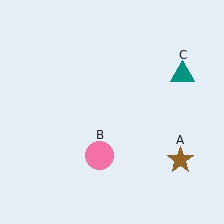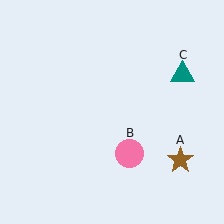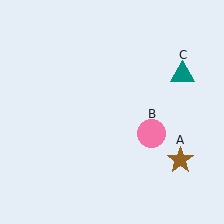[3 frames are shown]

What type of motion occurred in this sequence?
The pink circle (object B) rotated counterclockwise around the center of the scene.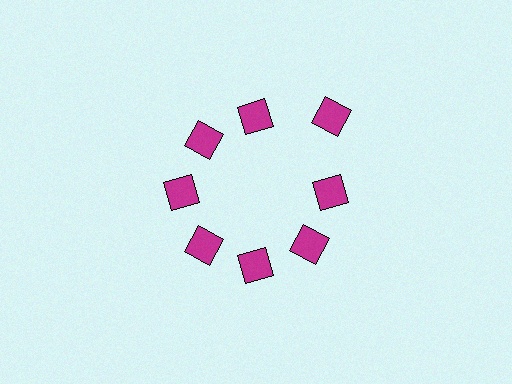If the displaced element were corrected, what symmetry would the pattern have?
It would have 8-fold rotational symmetry — the pattern would map onto itself every 45 degrees.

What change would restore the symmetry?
The symmetry would be restored by moving it inward, back onto the ring so that all 8 diamonds sit at equal angles and equal distance from the center.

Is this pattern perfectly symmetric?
No. The 8 magenta diamonds are arranged in a ring, but one element near the 2 o'clock position is pushed outward from the center, breaking the 8-fold rotational symmetry.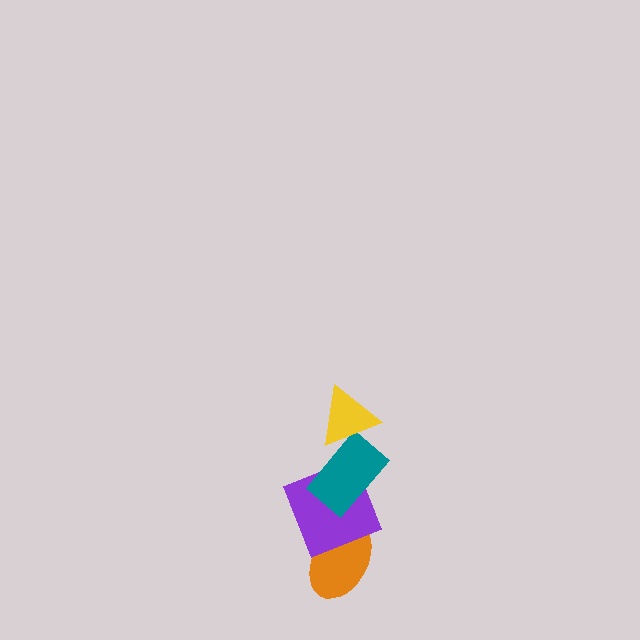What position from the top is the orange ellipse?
The orange ellipse is 4th from the top.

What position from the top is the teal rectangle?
The teal rectangle is 2nd from the top.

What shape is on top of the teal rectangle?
The yellow triangle is on top of the teal rectangle.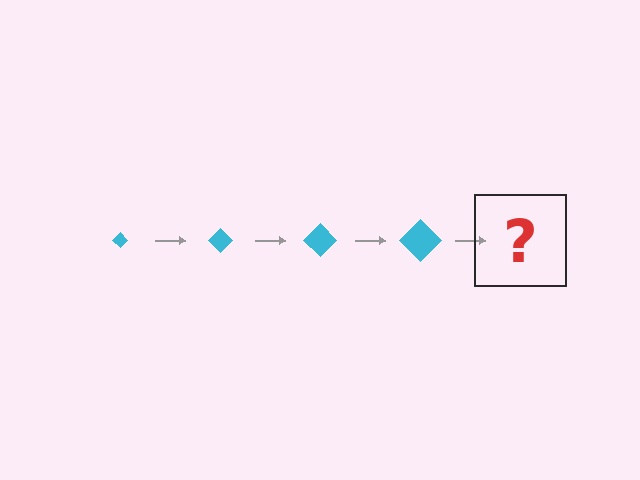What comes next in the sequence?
The next element should be a cyan diamond, larger than the previous one.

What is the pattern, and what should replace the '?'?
The pattern is that the diamond gets progressively larger each step. The '?' should be a cyan diamond, larger than the previous one.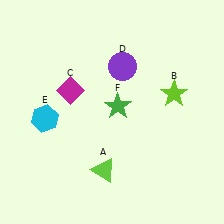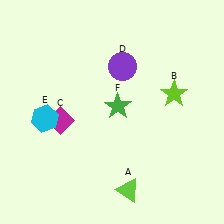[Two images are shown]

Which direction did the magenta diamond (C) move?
The magenta diamond (C) moved down.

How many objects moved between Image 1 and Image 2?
2 objects moved between the two images.